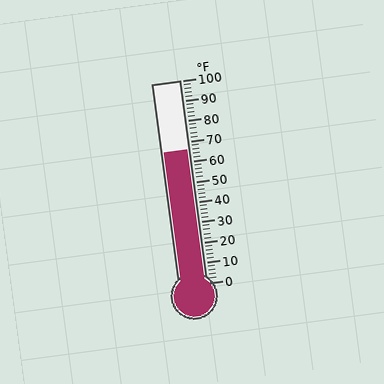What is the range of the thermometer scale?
The thermometer scale ranges from 0°F to 100°F.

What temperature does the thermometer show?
The thermometer shows approximately 66°F.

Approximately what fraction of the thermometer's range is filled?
The thermometer is filled to approximately 65% of its range.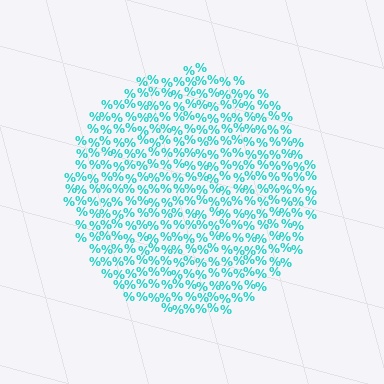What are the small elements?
The small elements are percent signs.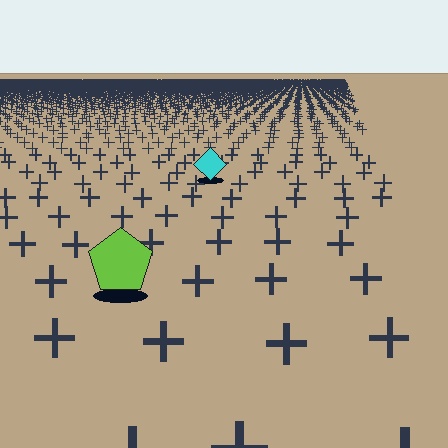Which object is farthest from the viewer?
The cyan diamond is farthest from the viewer. It appears smaller and the ground texture around it is denser.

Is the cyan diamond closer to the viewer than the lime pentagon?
No. The lime pentagon is closer — you can tell from the texture gradient: the ground texture is coarser near it.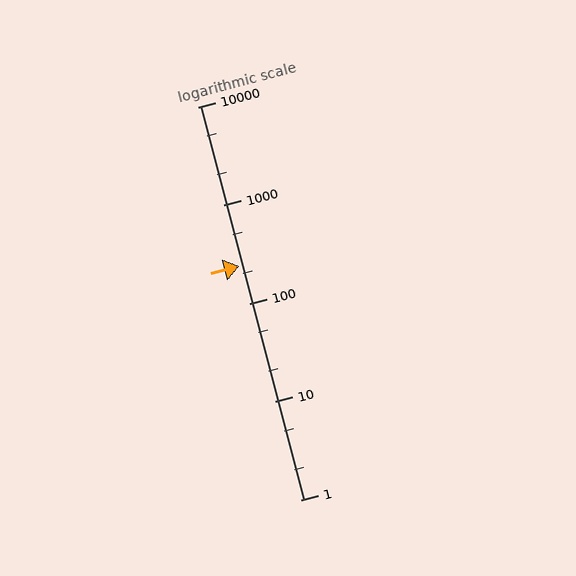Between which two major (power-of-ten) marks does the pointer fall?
The pointer is between 100 and 1000.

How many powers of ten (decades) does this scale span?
The scale spans 4 decades, from 1 to 10000.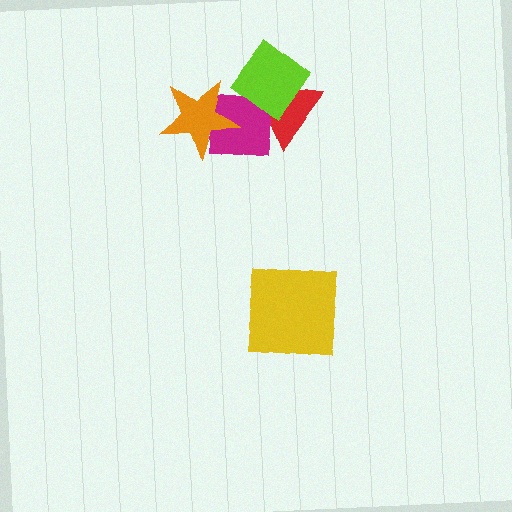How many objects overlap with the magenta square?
3 objects overlap with the magenta square.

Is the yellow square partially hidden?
No, no other shape covers it.